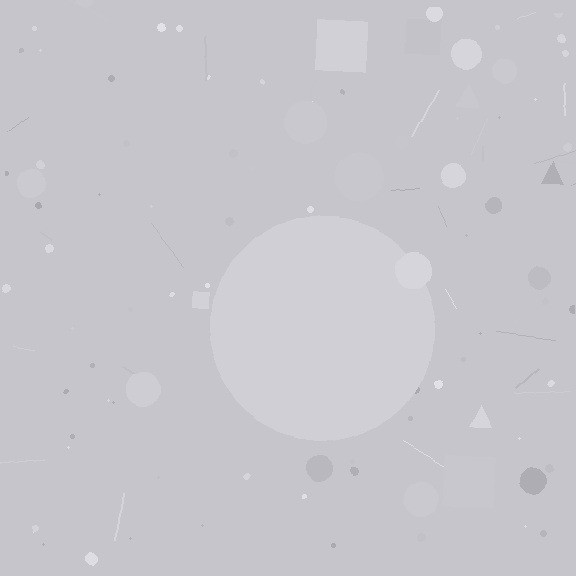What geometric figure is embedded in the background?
A circle is embedded in the background.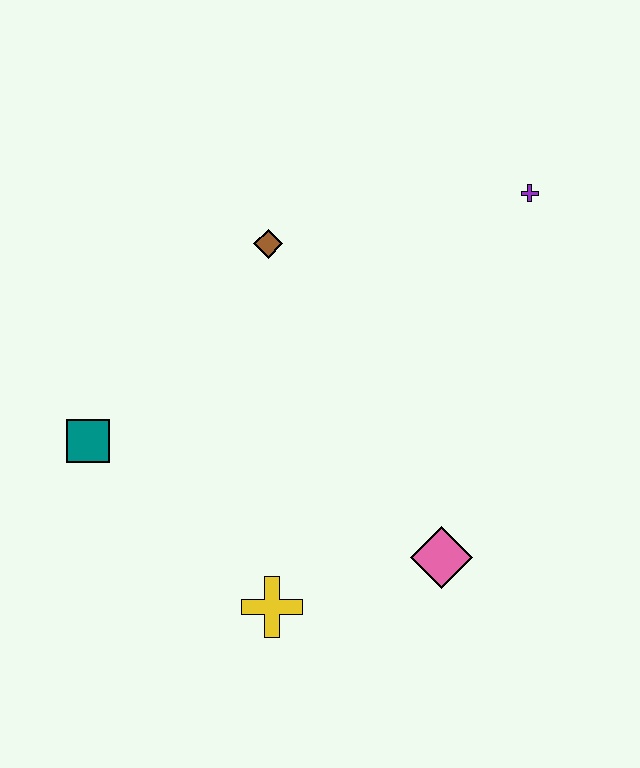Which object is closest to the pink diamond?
The yellow cross is closest to the pink diamond.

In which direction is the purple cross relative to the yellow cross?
The purple cross is above the yellow cross.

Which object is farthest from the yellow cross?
The purple cross is farthest from the yellow cross.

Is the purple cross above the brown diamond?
Yes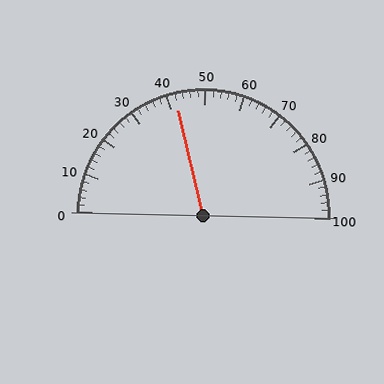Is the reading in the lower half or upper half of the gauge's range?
The reading is in the lower half of the range (0 to 100).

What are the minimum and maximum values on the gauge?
The gauge ranges from 0 to 100.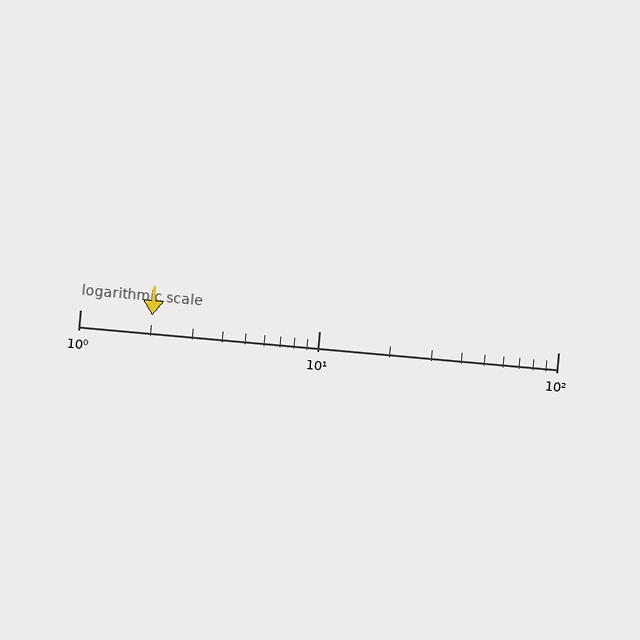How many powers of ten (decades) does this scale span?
The scale spans 2 decades, from 1 to 100.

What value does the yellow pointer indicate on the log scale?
The pointer indicates approximately 2.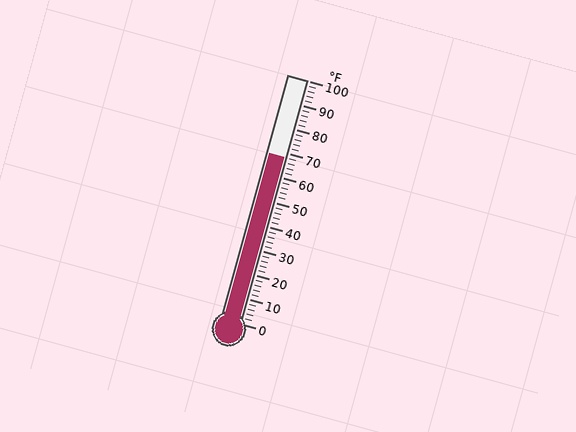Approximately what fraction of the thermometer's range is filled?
The thermometer is filled to approximately 70% of its range.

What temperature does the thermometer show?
The thermometer shows approximately 68°F.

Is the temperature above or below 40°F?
The temperature is above 40°F.